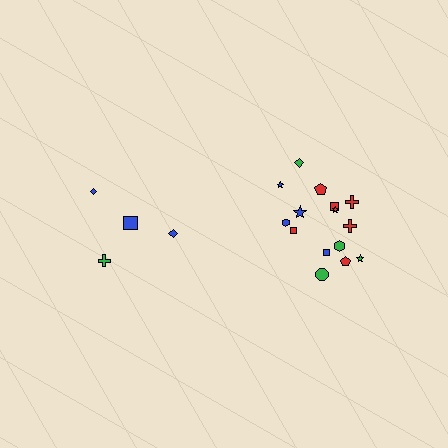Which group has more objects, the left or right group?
The right group.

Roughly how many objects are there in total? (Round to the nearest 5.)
Roughly 20 objects in total.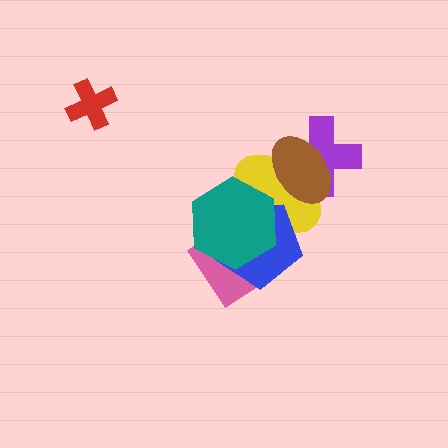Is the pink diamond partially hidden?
Yes, it is partially covered by another shape.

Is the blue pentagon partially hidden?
Yes, it is partially covered by another shape.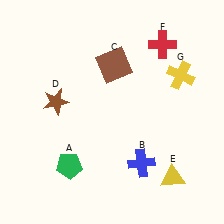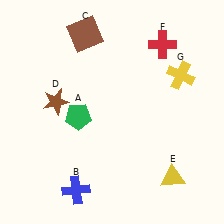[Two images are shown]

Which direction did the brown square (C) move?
The brown square (C) moved up.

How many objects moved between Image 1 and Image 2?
3 objects moved between the two images.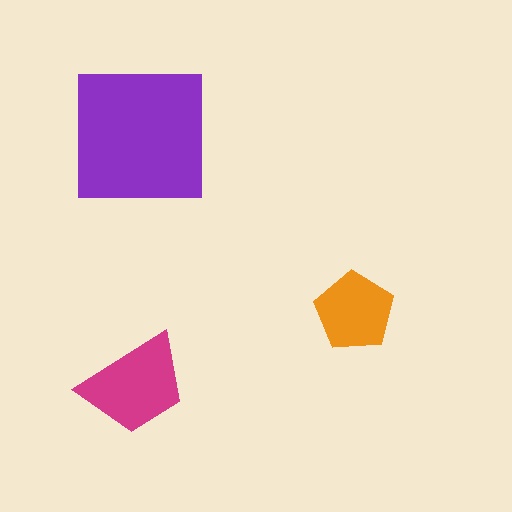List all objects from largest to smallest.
The purple square, the magenta trapezoid, the orange pentagon.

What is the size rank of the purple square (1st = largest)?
1st.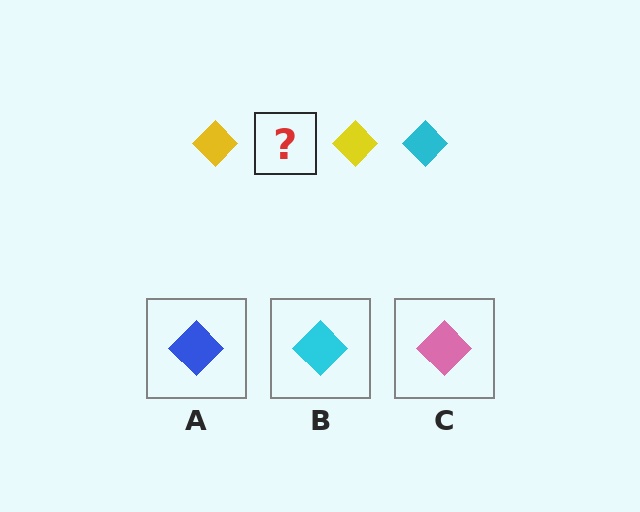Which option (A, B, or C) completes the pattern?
B.